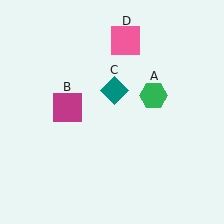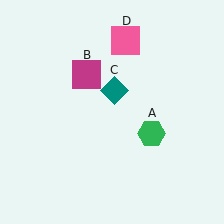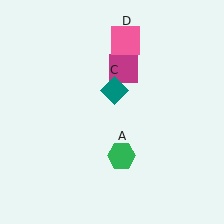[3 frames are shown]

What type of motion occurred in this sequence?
The green hexagon (object A), magenta square (object B) rotated clockwise around the center of the scene.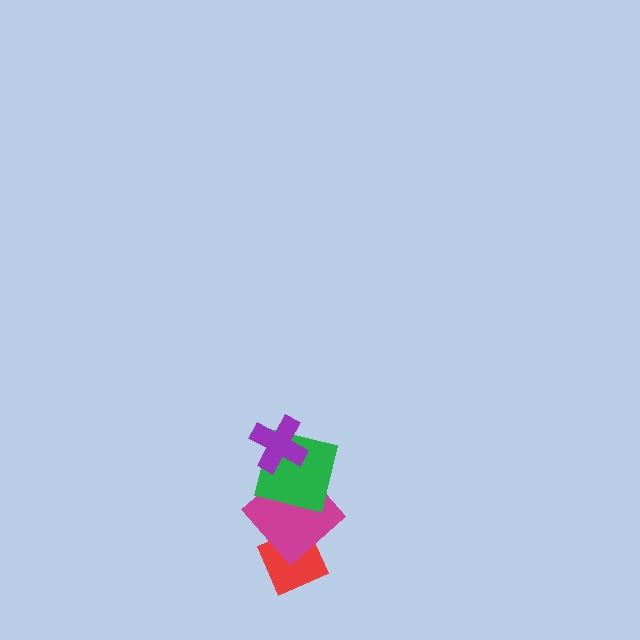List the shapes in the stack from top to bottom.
From top to bottom: the purple cross, the green square, the magenta diamond, the red diamond.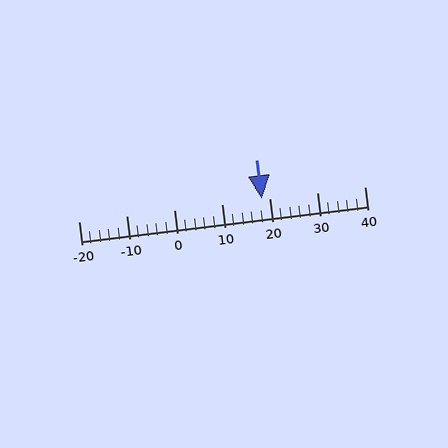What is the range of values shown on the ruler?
The ruler shows values from -20 to 40.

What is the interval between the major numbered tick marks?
The major tick marks are spaced 10 units apart.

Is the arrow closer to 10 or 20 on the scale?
The arrow is closer to 20.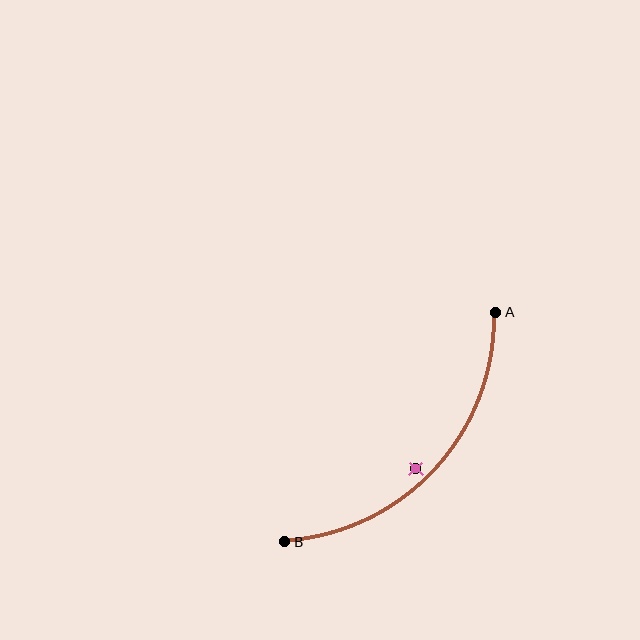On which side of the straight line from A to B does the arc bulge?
The arc bulges below and to the right of the straight line connecting A and B.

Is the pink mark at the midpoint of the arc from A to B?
No — the pink mark does not lie on the arc at all. It sits slightly inside the curve.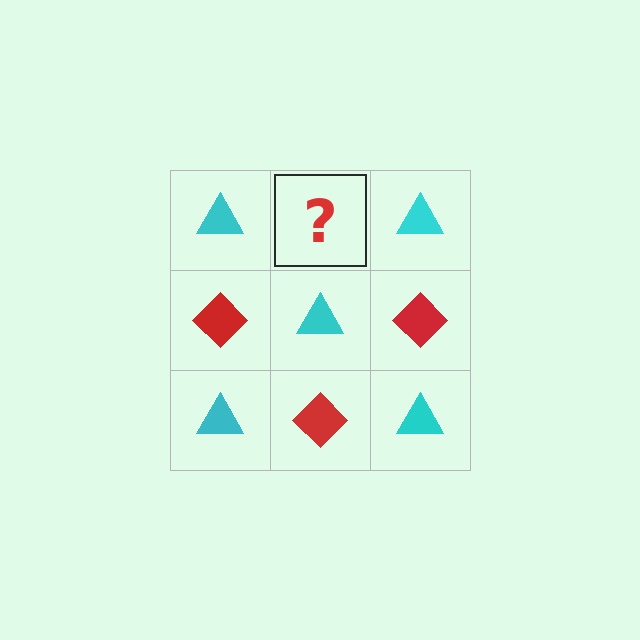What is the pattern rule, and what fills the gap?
The rule is that it alternates cyan triangle and red diamond in a checkerboard pattern. The gap should be filled with a red diamond.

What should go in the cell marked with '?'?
The missing cell should contain a red diamond.